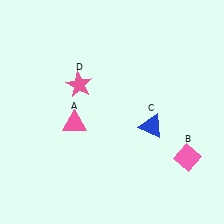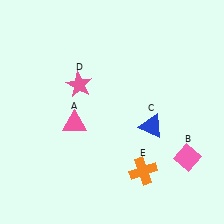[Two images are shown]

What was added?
An orange cross (E) was added in Image 2.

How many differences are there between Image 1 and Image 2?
There is 1 difference between the two images.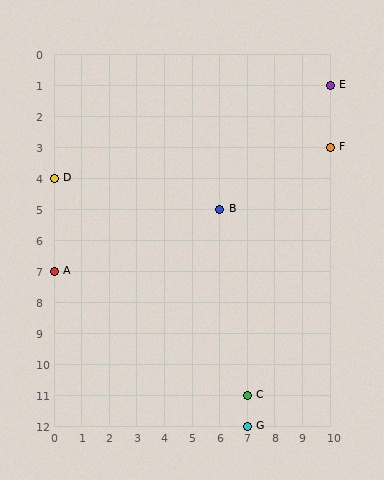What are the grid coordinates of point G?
Point G is at grid coordinates (7, 12).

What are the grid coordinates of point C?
Point C is at grid coordinates (7, 11).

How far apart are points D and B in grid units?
Points D and B are 6 columns and 1 row apart (about 6.1 grid units diagonally).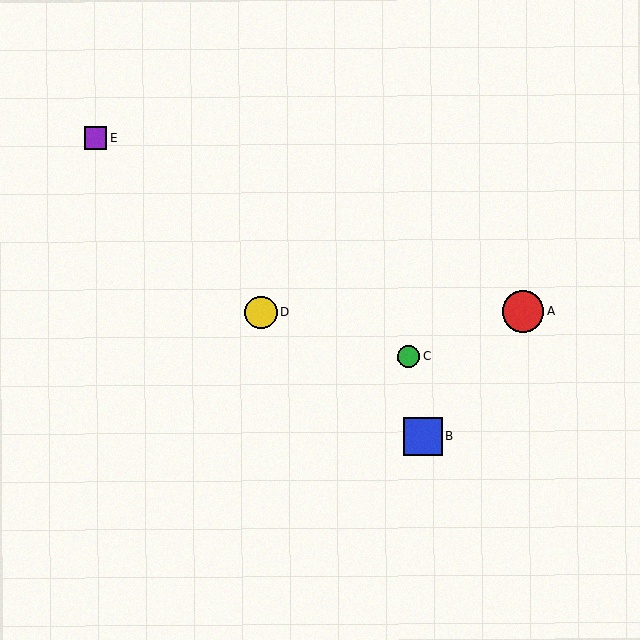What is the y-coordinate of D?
Object D is at y≈313.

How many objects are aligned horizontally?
2 objects (A, D) are aligned horizontally.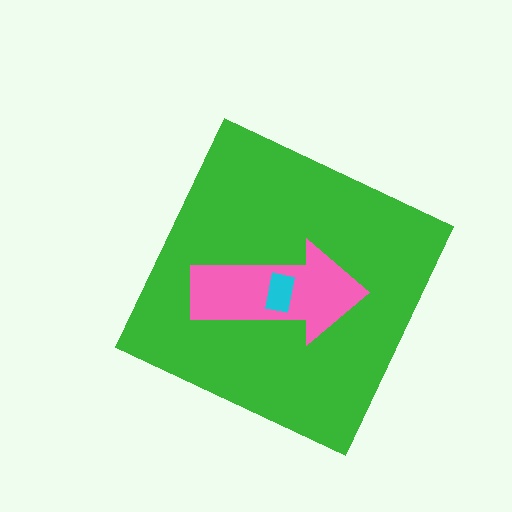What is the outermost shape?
The green diamond.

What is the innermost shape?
The cyan rectangle.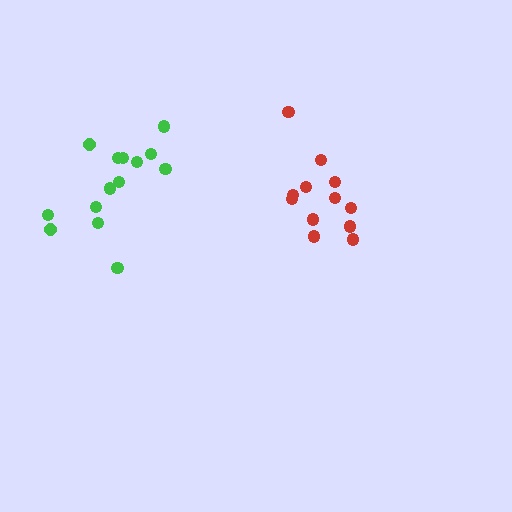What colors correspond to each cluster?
The clusters are colored: red, green.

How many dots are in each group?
Group 1: 12 dots, Group 2: 14 dots (26 total).